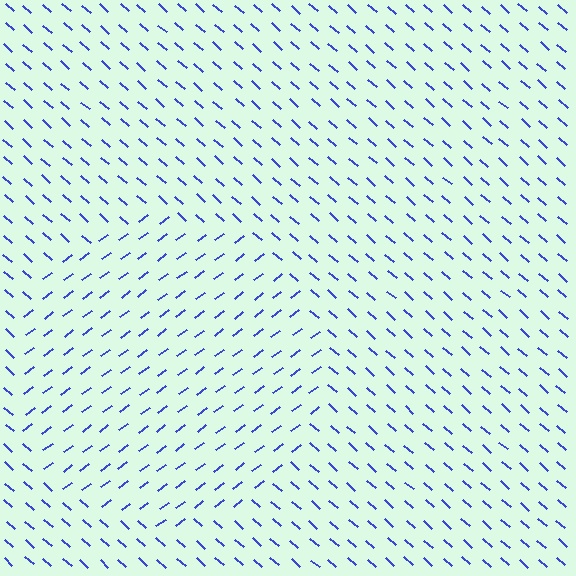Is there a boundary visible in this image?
Yes, there is a texture boundary formed by a change in line orientation.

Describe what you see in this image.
The image is filled with small blue line segments. A circle region in the image has lines oriented differently from the surrounding lines, creating a visible texture boundary.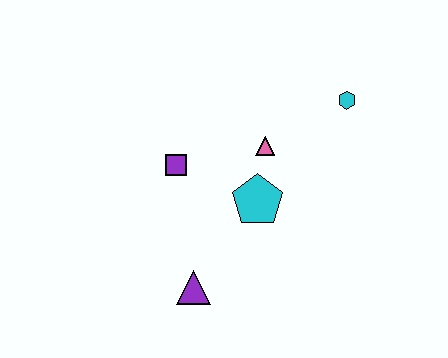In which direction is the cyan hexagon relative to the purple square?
The cyan hexagon is to the right of the purple square.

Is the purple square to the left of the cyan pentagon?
Yes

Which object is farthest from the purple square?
The cyan hexagon is farthest from the purple square.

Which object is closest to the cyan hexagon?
The pink triangle is closest to the cyan hexagon.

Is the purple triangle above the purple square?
No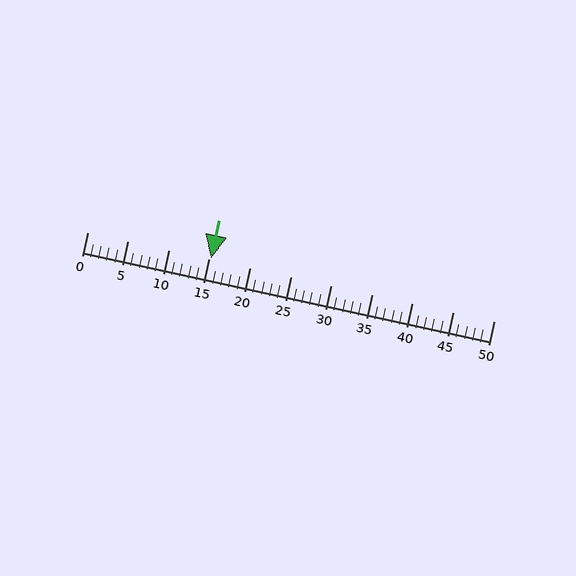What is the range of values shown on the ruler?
The ruler shows values from 0 to 50.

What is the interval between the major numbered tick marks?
The major tick marks are spaced 5 units apart.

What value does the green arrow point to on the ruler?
The green arrow points to approximately 15.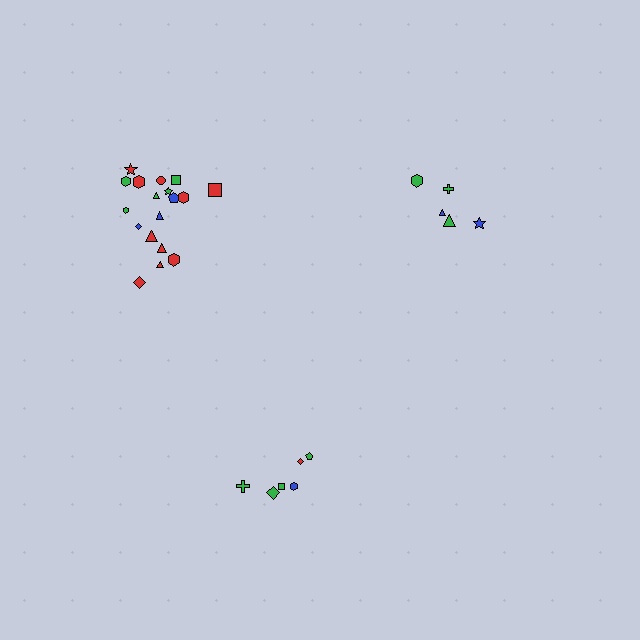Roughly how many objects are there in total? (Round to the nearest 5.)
Roughly 30 objects in total.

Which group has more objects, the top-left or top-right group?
The top-left group.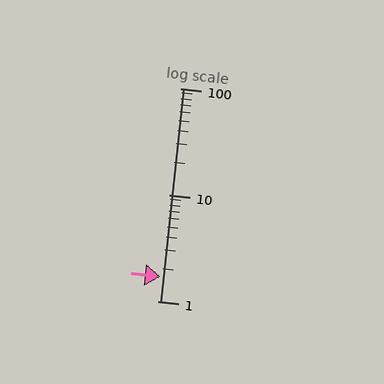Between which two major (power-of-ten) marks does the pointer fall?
The pointer is between 1 and 10.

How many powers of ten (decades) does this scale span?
The scale spans 2 decades, from 1 to 100.